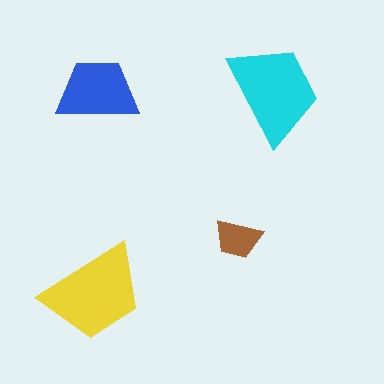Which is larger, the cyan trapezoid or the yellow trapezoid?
The yellow one.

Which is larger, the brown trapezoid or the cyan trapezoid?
The cyan one.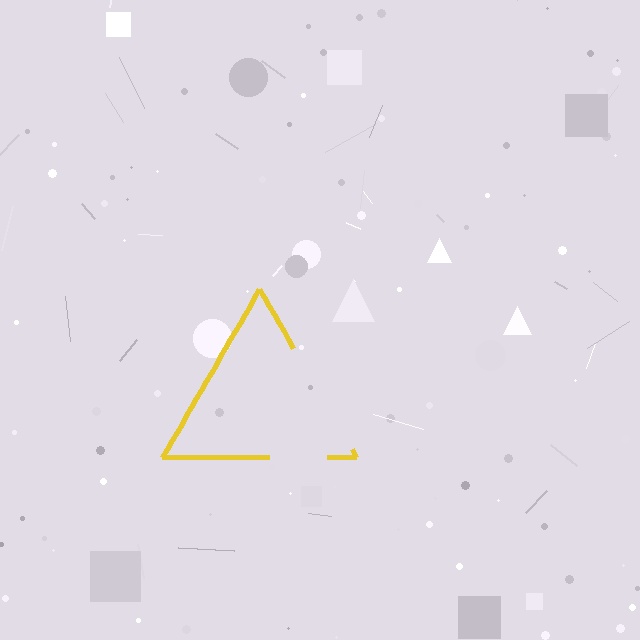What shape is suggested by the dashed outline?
The dashed outline suggests a triangle.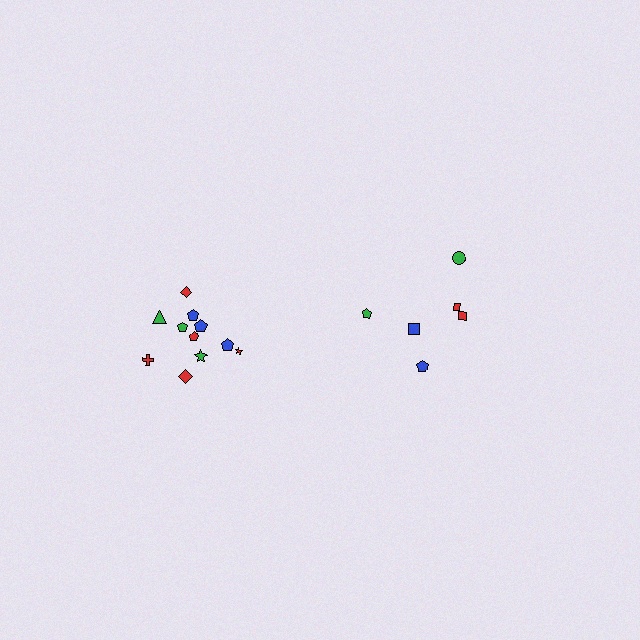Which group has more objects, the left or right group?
The left group.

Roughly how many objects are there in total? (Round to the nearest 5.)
Roughly 20 objects in total.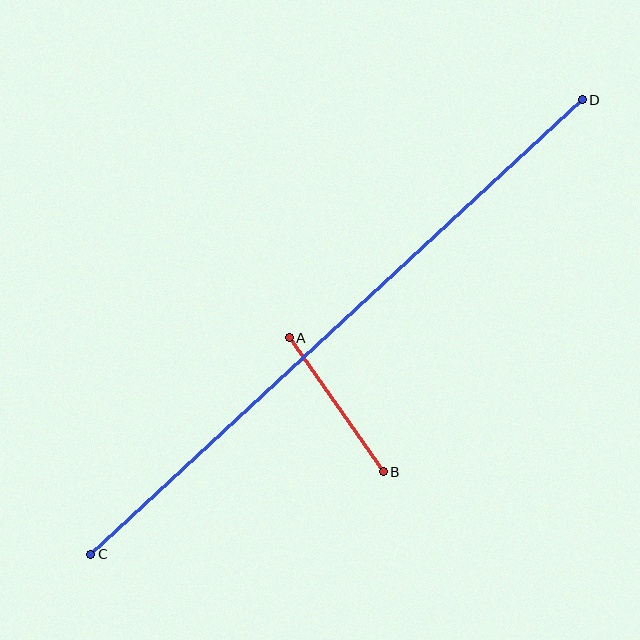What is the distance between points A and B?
The distance is approximately 164 pixels.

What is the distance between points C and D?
The distance is approximately 670 pixels.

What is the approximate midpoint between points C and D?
The midpoint is at approximately (337, 327) pixels.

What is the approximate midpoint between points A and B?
The midpoint is at approximately (336, 405) pixels.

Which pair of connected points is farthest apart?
Points C and D are farthest apart.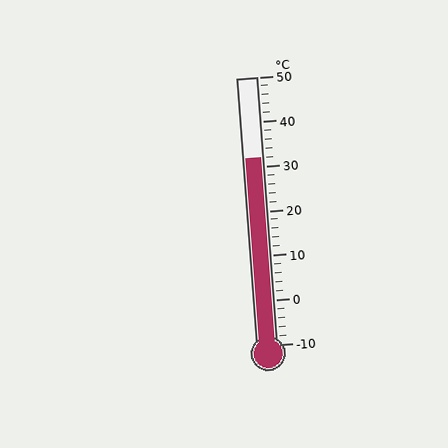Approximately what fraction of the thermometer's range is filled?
The thermometer is filled to approximately 70% of its range.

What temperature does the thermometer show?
The thermometer shows approximately 32°C.